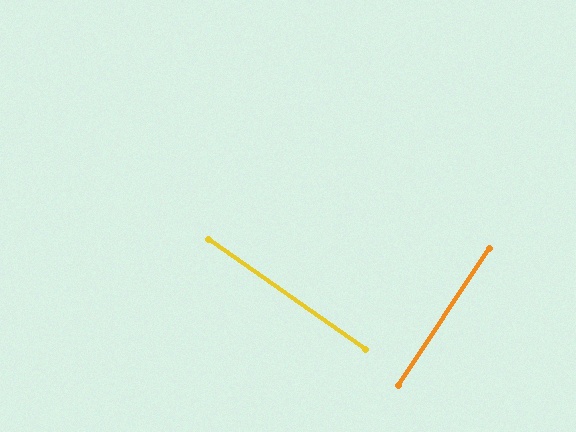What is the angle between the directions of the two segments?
Approximately 89 degrees.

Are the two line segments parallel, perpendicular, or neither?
Perpendicular — they meet at approximately 89°.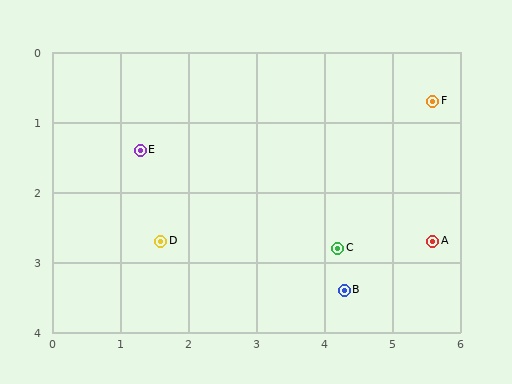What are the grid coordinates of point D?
Point D is at approximately (1.6, 2.7).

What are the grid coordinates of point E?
Point E is at approximately (1.3, 1.4).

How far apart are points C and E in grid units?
Points C and E are about 3.2 grid units apart.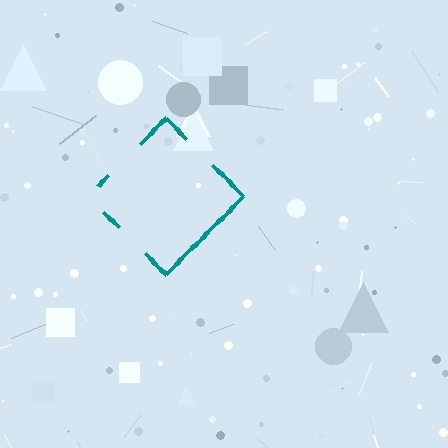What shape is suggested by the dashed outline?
The dashed outline suggests a diamond.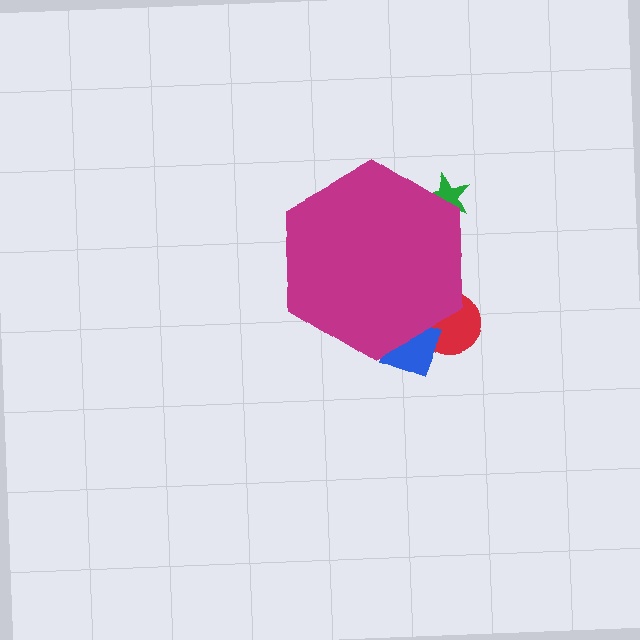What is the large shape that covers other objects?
A magenta hexagon.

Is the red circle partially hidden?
Yes, the red circle is partially hidden behind the magenta hexagon.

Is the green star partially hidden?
Yes, the green star is partially hidden behind the magenta hexagon.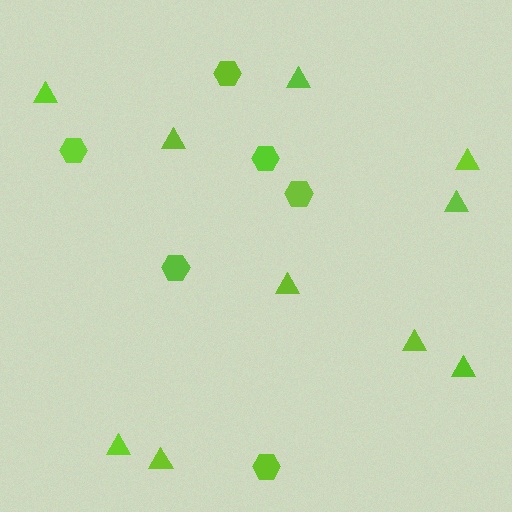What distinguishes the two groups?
There are 2 groups: one group of triangles (10) and one group of hexagons (6).